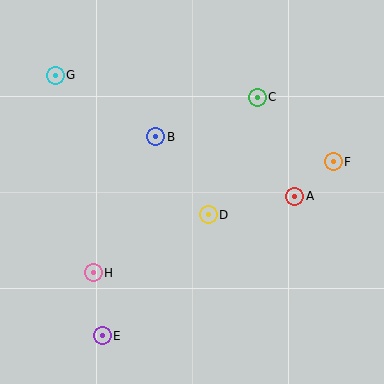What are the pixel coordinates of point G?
Point G is at (55, 75).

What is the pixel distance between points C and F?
The distance between C and F is 100 pixels.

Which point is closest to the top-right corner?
Point C is closest to the top-right corner.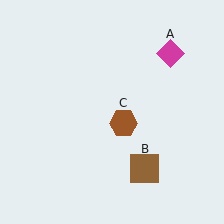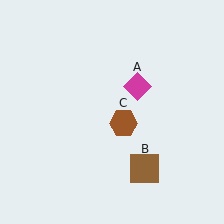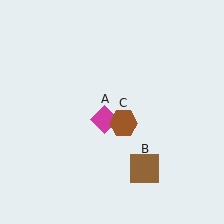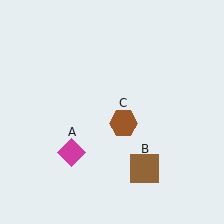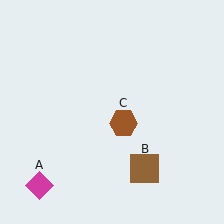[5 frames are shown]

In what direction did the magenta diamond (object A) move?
The magenta diamond (object A) moved down and to the left.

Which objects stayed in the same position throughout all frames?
Brown square (object B) and brown hexagon (object C) remained stationary.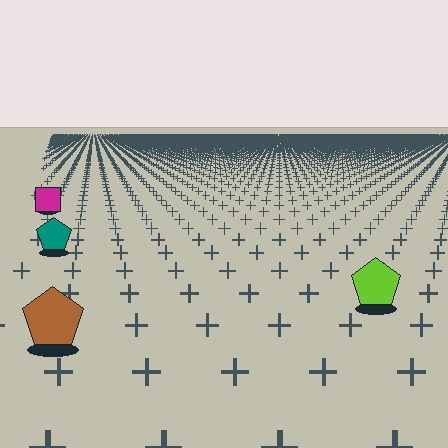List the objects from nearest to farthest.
From nearest to farthest: the brown pentagon, the lime pentagon, the teal pentagon, the magenta square.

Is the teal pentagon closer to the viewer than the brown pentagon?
No. The brown pentagon is closer — you can tell from the texture gradient: the ground texture is coarser near it.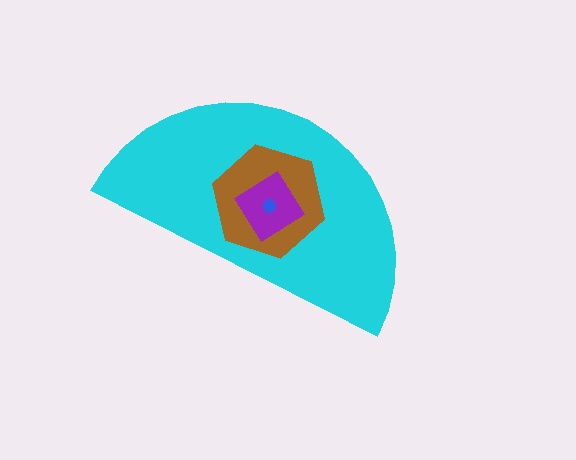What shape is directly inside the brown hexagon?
The purple diamond.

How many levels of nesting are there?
4.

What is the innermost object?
The blue circle.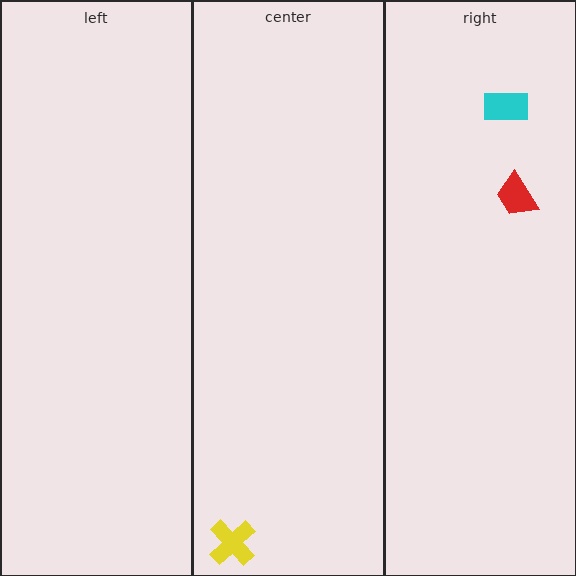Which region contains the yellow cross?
The center region.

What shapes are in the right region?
The cyan rectangle, the red trapezoid.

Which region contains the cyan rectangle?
The right region.